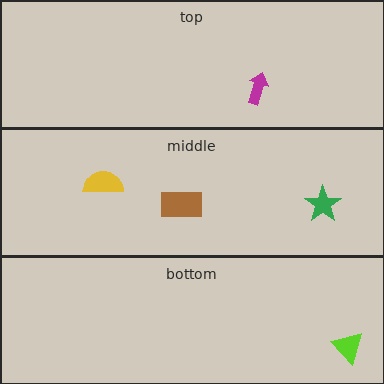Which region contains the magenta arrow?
The top region.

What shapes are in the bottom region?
The lime triangle.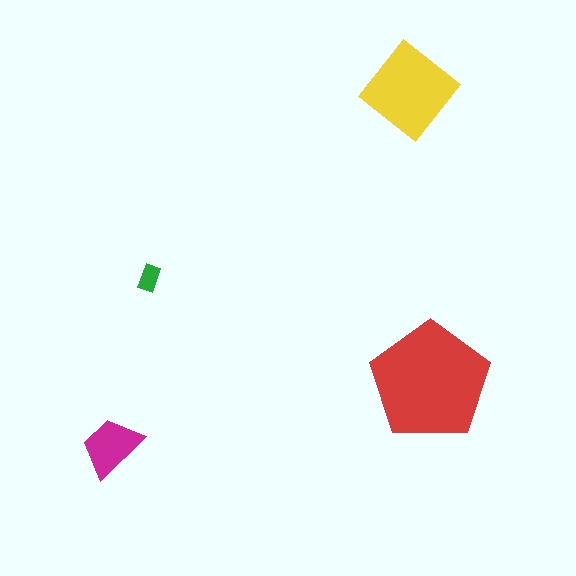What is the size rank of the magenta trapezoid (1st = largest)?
3rd.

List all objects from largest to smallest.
The red pentagon, the yellow diamond, the magenta trapezoid, the green rectangle.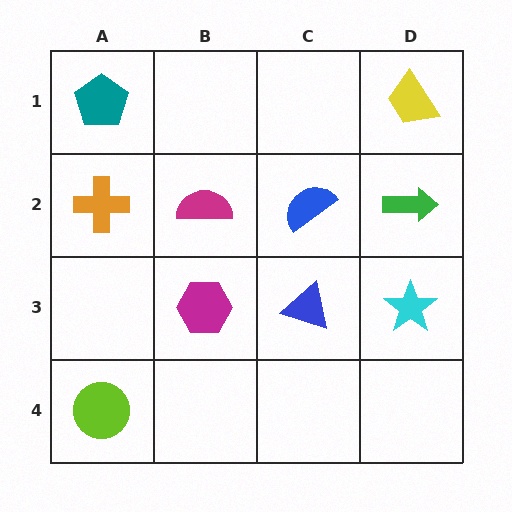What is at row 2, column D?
A green arrow.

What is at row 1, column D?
A yellow trapezoid.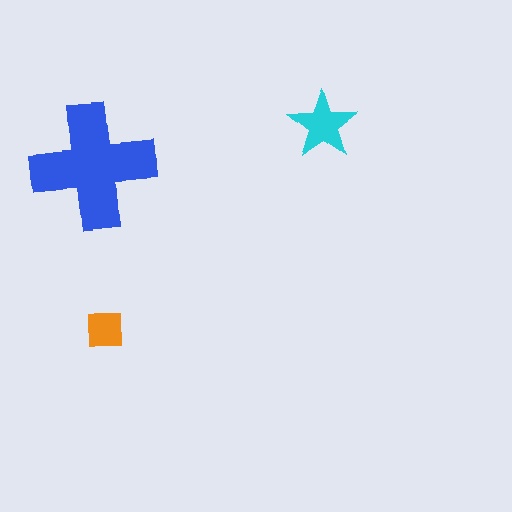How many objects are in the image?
There are 3 objects in the image.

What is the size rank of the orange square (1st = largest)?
3rd.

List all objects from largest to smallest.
The blue cross, the cyan star, the orange square.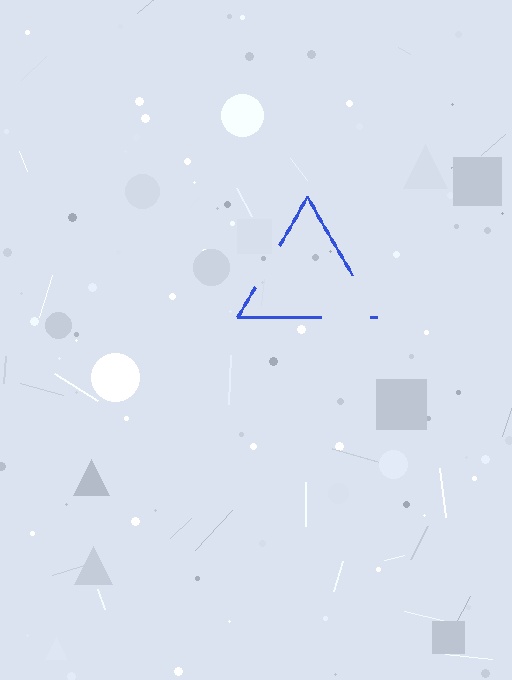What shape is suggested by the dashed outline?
The dashed outline suggests a triangle.